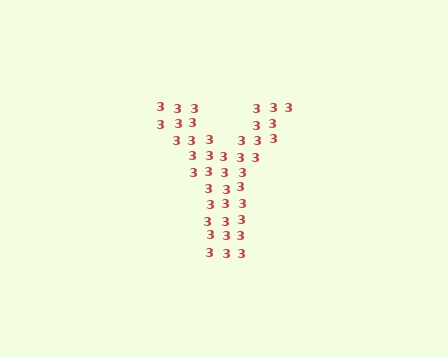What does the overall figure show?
The overall figure shows the letter Y.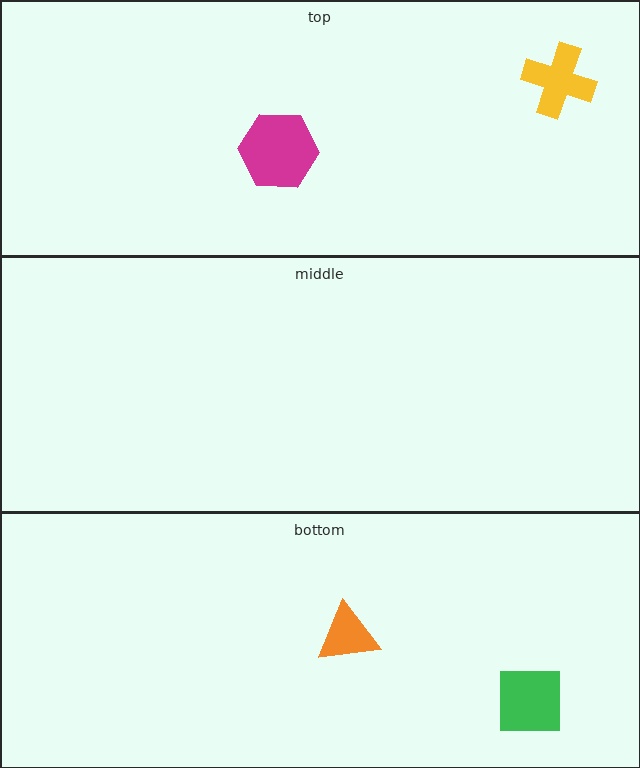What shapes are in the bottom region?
The orange triangle, the green square.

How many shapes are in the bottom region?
2.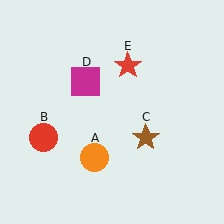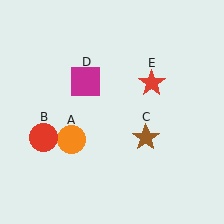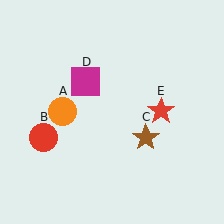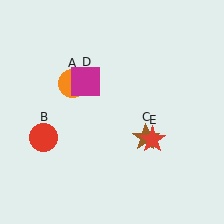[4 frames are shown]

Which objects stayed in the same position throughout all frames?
Red circle (object B) and brown star (object C) and magenta square (object D) remained stationary.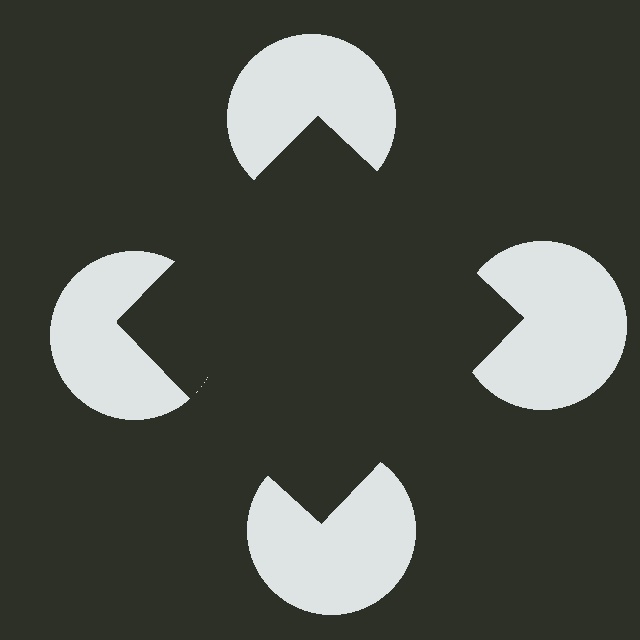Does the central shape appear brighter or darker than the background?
It typically appears slightly darker than the background, even though no actual brightness change is drawn.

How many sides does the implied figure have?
4 sides.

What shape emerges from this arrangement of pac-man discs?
An illusory square — its edges are inferred from the aligned wedge cuts in the pac-man discs, not physically drawn.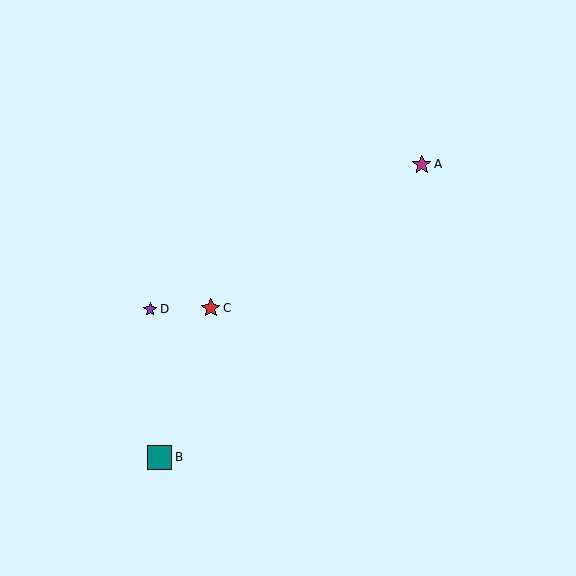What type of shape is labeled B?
Shape B is a teal square.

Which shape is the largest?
The teal square (labeled B) is the largest.